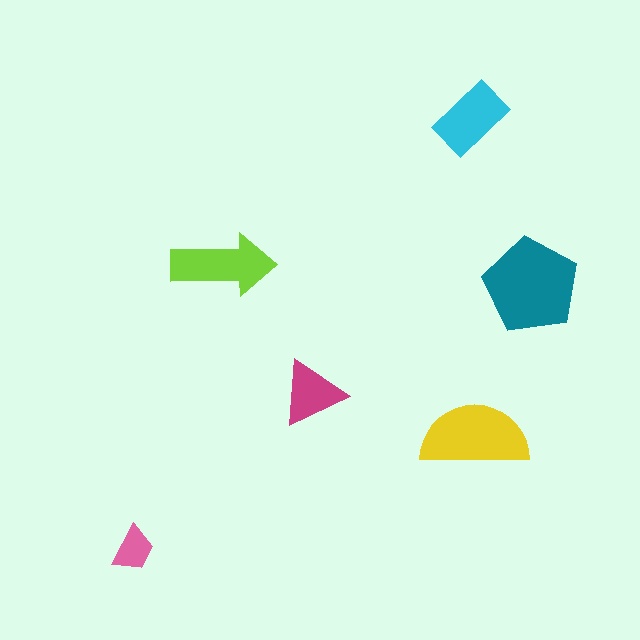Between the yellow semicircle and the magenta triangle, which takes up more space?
The yellow semicircle.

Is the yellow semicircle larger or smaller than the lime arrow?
Larger.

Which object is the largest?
The teal pentagon.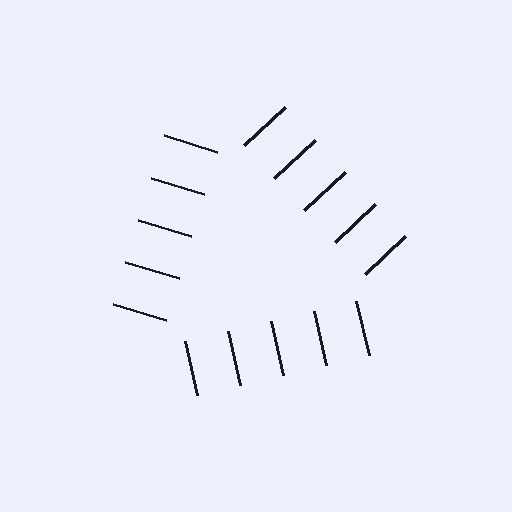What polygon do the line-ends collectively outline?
An illusory triangle — the line segments terminate on its edges but no continuous stroke is drawn.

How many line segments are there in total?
15 — 5 along each of the 3 edges.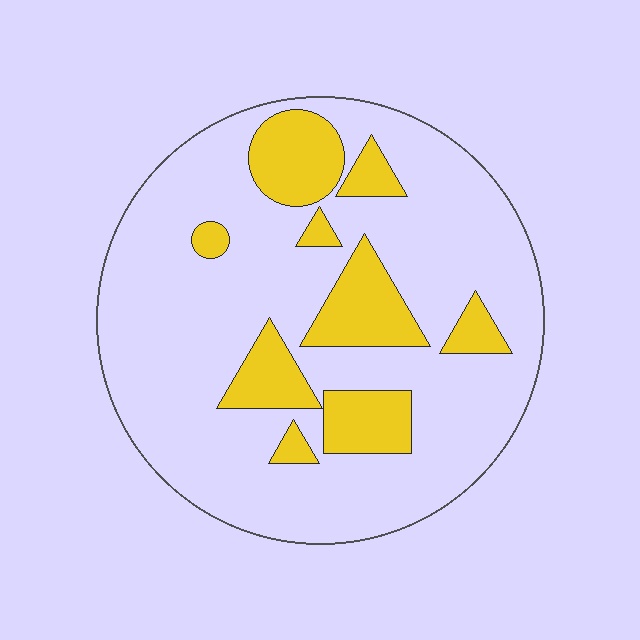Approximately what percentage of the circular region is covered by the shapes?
Approximately 20%.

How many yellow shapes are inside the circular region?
9.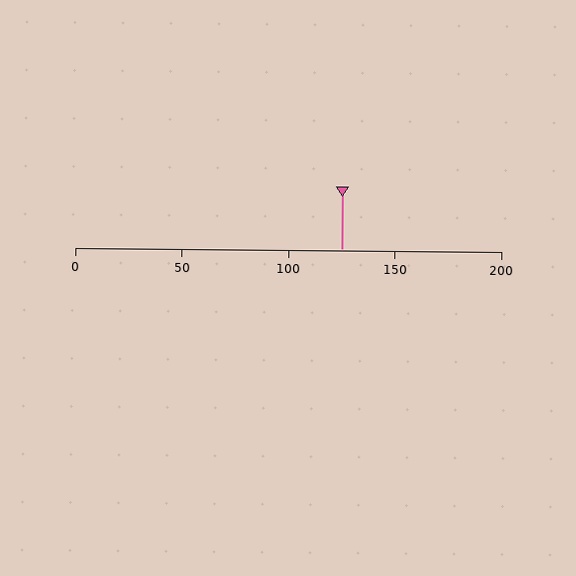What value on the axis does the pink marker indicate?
The marker indicates approximately 125.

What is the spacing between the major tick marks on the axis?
The major ticks are spaced 50 apart.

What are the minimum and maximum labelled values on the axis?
The axis runs from 0 to 200.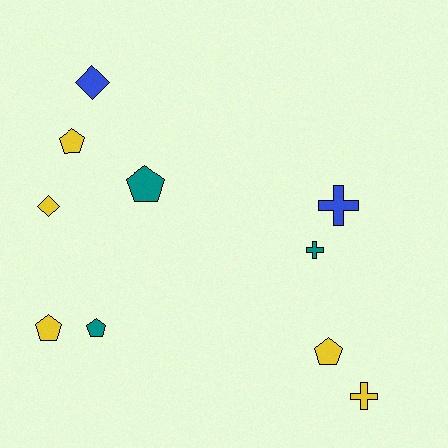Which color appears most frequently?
Yellow, with 5 objects.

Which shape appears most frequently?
Pentagon, with 5 objects.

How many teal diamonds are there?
There are no teal diamonds.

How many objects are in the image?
There are 10 objects.